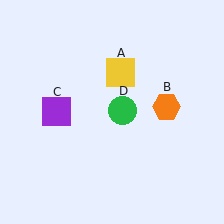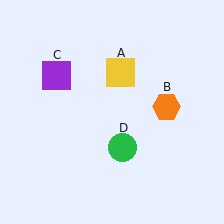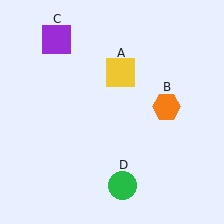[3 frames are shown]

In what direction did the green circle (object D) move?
The green circle (object D) moved down.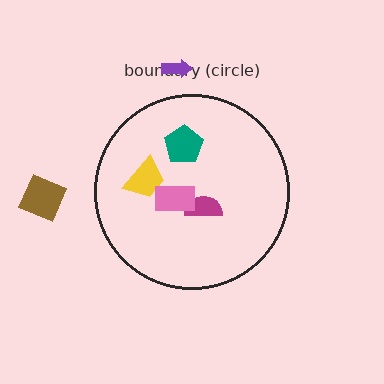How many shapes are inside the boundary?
4 inside, 2 outside.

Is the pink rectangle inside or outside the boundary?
Inside.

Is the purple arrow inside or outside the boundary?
Outside.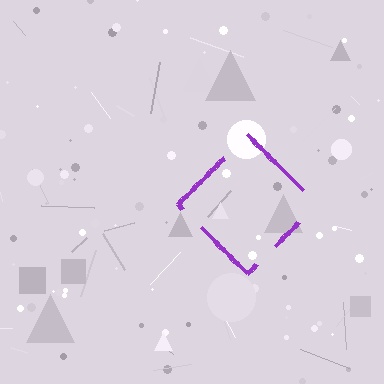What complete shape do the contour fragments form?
The contour fragments form a diamond.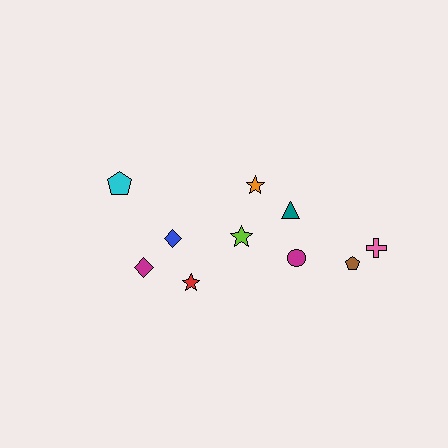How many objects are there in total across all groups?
There are 10 objects.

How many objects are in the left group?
There are 4 objects.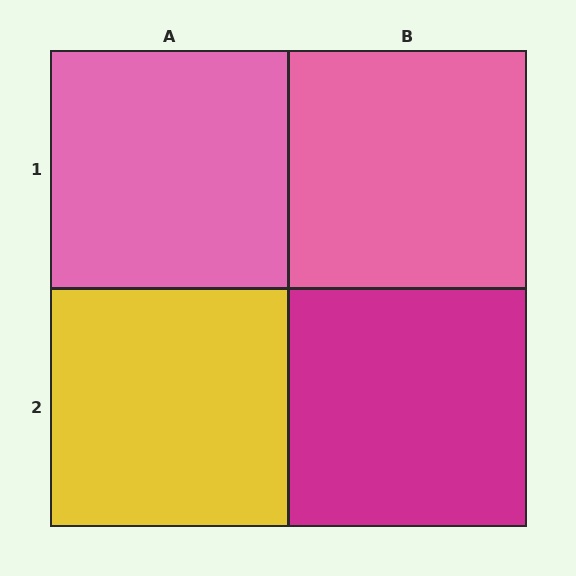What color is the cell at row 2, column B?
Magenta.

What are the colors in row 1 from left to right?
Pink, pink.